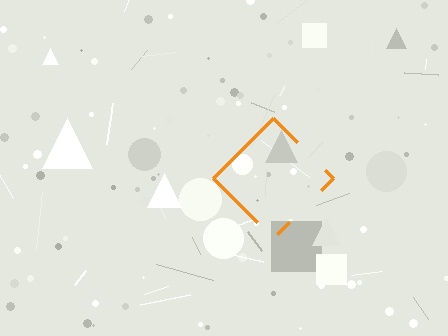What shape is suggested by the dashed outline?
The dashed outline suggests a diamond.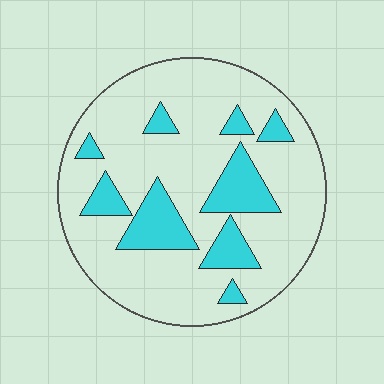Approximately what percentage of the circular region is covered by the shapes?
Approximately 20%.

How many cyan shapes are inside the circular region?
9.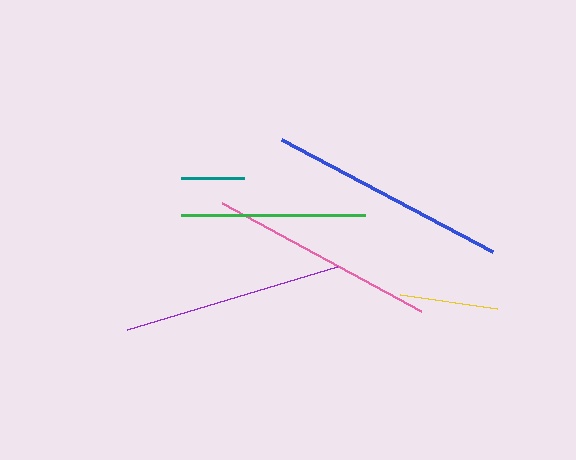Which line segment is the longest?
The blue line is the longest at approximately 239 pixels.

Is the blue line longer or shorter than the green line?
The blue line is longer than the green line.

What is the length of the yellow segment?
The yellow segment is approximately 98 pixels long.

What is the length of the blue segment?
The blue segment is approximately 239 pixels long.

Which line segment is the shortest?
The teal line is the shortest at approximately 63 pixels.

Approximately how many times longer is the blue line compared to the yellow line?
The blue line is approximately 2.4 times the length of the yellow line.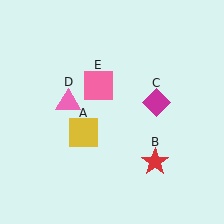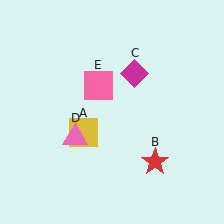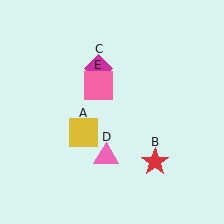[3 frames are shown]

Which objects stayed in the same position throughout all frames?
Yellow square (object A) and red star (object B) and pink square (object E) remained stationary.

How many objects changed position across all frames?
2 objects changed position: magenta diamond (object C), pink triangle (object D).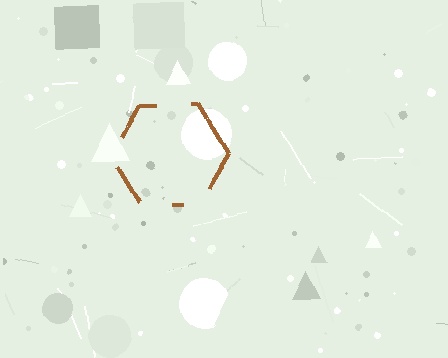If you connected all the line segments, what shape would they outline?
They would outline a hexagon.